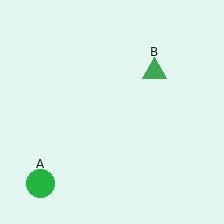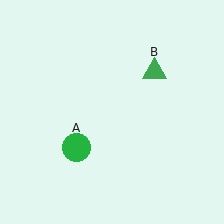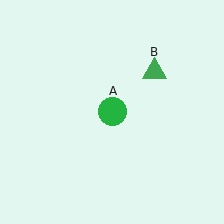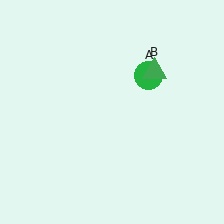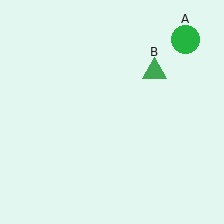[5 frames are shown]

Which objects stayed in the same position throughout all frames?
Green triangle (object B) remained stationary.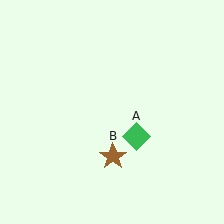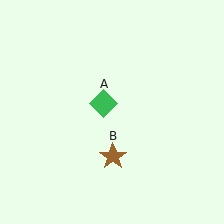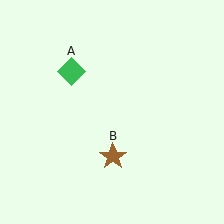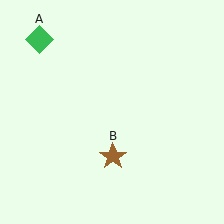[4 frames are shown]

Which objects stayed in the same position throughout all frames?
Brown star (object B) remained stationary.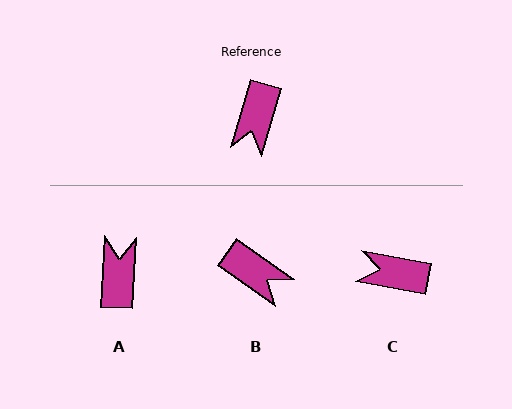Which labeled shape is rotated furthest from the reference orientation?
A, about 166 degrees away.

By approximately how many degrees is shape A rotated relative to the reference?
Approximately 166 degrees clockwise.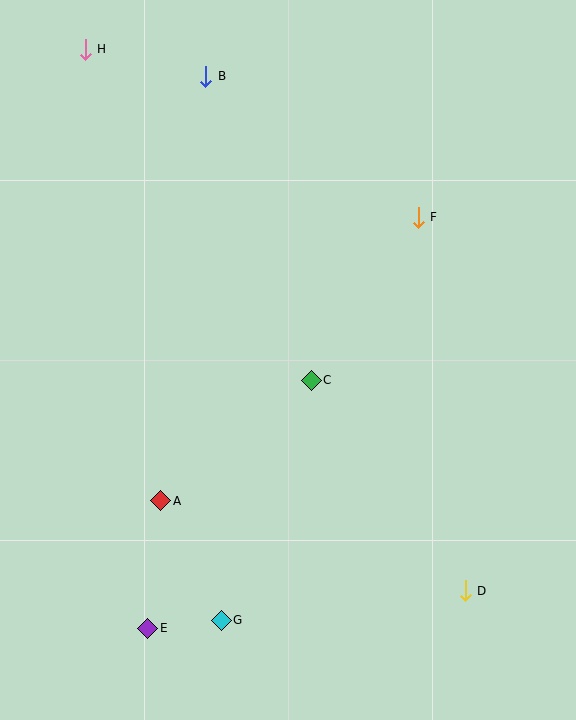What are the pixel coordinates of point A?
Point A is at (161, 501).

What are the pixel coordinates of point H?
Point H is at (85, 49).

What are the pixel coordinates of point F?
Point F is at (418, 217).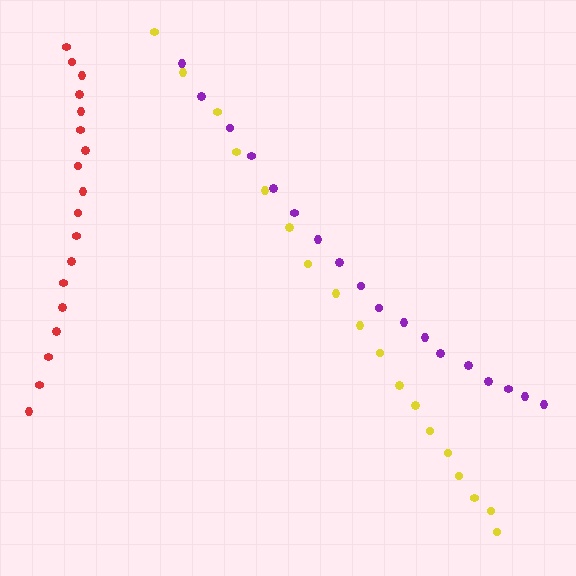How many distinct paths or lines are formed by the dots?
There are 3 distinct paths.